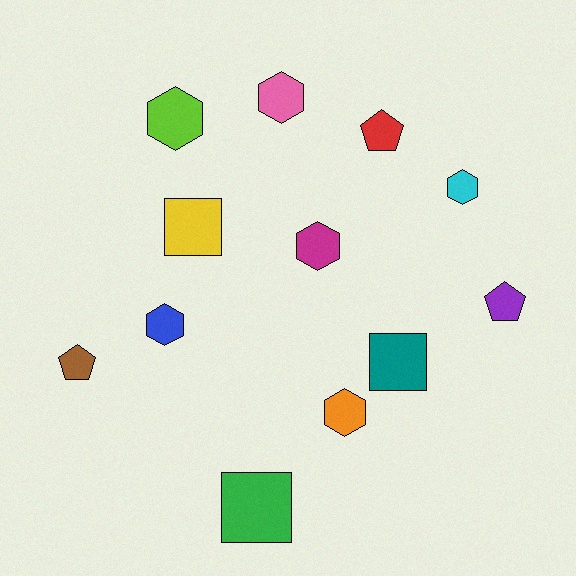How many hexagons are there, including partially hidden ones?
There are 6 hexagons.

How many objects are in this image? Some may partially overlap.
There are 12 objects.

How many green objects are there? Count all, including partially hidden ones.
There is 1 green object.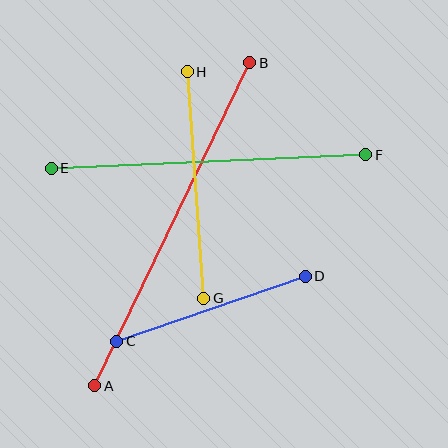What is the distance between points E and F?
The distance is approximately 315 pixels.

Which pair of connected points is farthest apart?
Points A and B are farthest apart.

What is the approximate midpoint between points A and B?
The midpoint is at approximately (172, 224) pixels.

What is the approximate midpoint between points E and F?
The midpoint is at approximately (209, 162) pixels.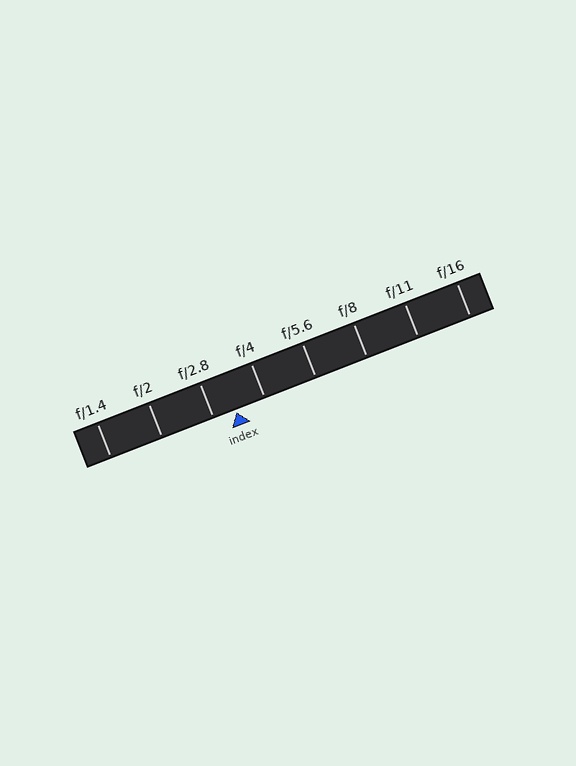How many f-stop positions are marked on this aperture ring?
There are 8 f-stop positions marked.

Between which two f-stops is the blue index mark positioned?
The index mark is between f/2.8 and f/4.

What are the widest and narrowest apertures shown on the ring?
The widest aperture shown is f/1.4 and the narrowest is f/16.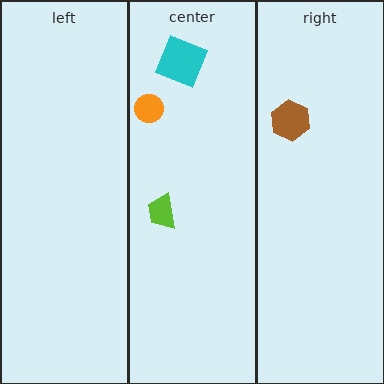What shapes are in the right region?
The brown hexagon.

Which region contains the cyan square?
The center region.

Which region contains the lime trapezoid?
The center region.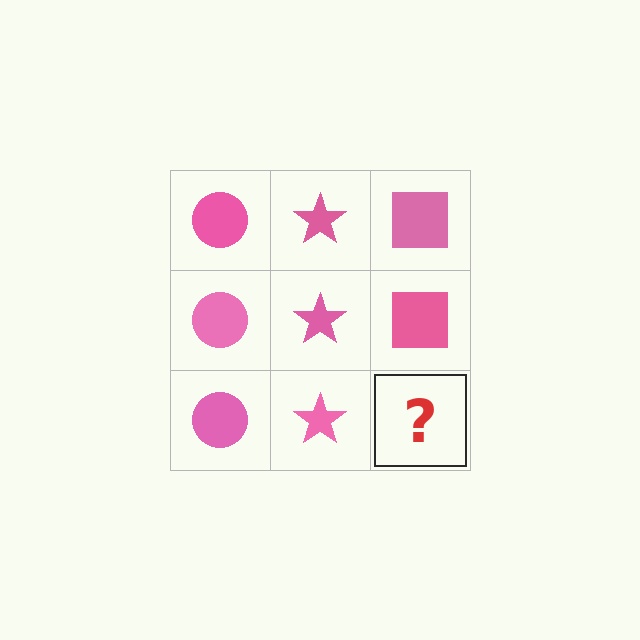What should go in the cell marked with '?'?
The missing cell should contain a pink square.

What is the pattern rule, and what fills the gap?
The rule is that each column has a consistent shape. The gap should be filled with a pink square.